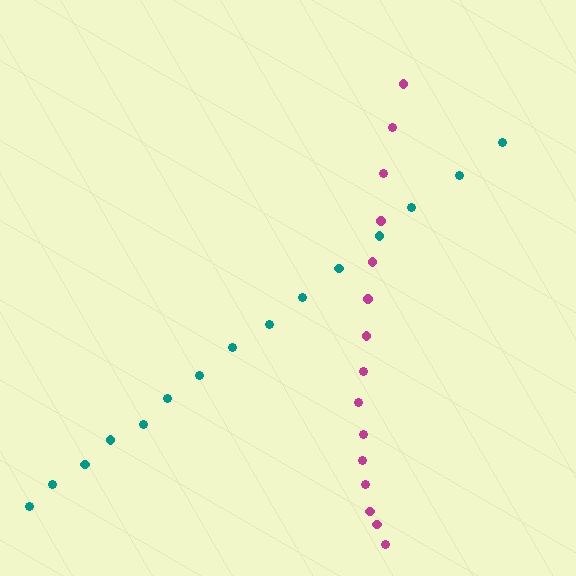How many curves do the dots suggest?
There are 2 distinct paths.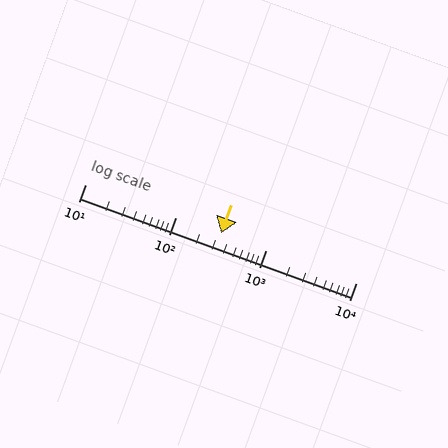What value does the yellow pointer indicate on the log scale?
The pointer indicates approximately 320.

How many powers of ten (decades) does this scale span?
The scale spans 3 decades, from 10 to 10000.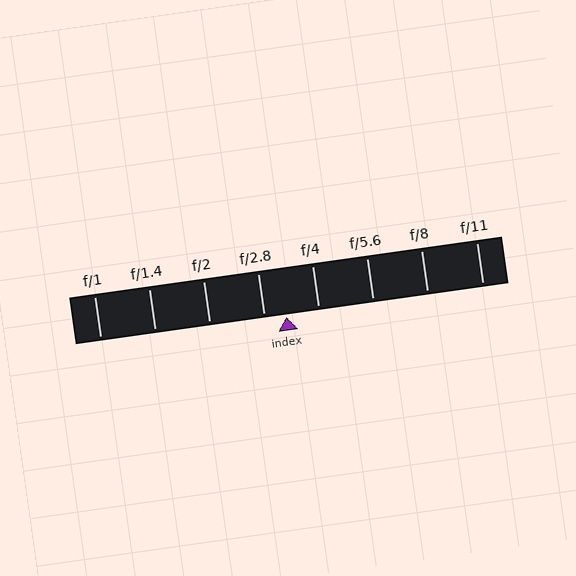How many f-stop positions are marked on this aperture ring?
There are 8 f-stop positions marked.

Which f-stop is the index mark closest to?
The index mark is closest to f/2.8.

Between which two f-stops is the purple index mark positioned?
The index mark is between f/2.8 and f/4.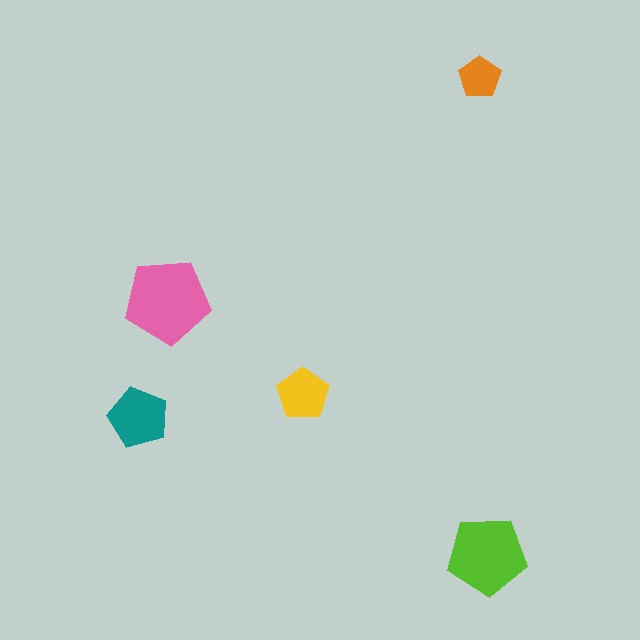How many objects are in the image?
There are 5 objects in the image.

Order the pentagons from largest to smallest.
the pink one, the lime one, the teal one, the yellow one, the orange one.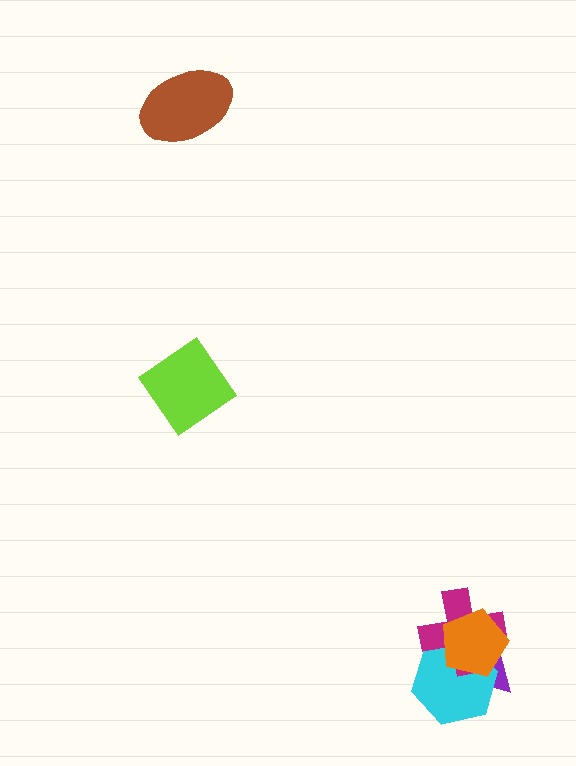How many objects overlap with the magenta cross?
3 objects overlap with the magenta cross.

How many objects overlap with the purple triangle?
3 objects overlap with the purple triangle.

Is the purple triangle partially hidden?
Yes, it is partially covered by another shape.